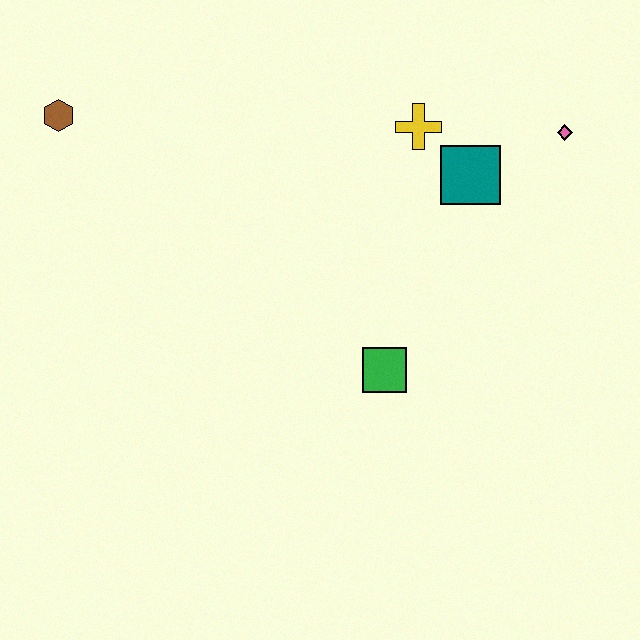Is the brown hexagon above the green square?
Yes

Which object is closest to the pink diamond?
The teal square is closest to the pink diamond.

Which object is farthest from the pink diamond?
The brown hexagon is farthest from the pink diamond.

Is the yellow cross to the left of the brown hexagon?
No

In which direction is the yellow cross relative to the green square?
The yellow cross is above the green square.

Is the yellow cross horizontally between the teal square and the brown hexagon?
Yes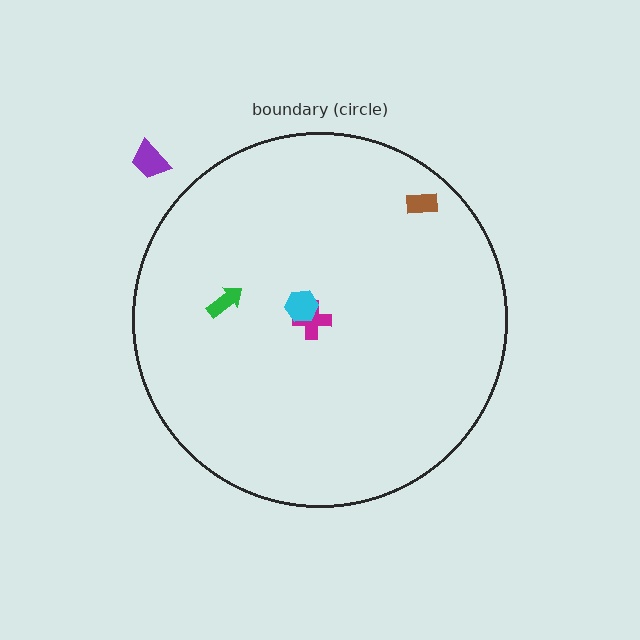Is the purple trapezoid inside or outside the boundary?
Outside.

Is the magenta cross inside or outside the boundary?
Inside.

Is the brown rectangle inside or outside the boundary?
Inside.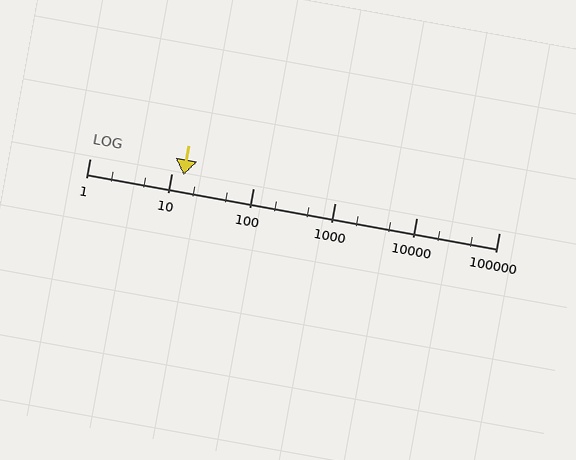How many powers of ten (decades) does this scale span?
The scale spans 5 decades, from 1 to 100000.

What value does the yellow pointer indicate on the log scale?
The pointer indicates approximately 14.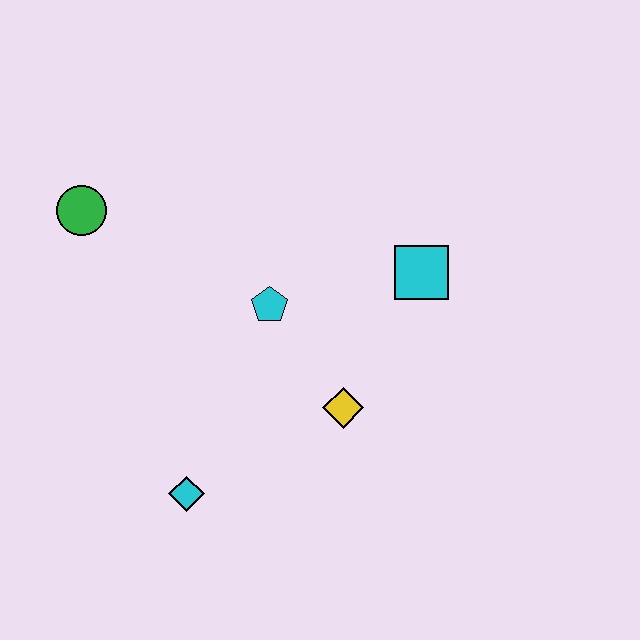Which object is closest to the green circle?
The cyan pentagon is closest to the green circle.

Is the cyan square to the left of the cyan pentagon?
No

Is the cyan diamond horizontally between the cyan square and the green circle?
Yes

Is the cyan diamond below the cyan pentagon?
Yes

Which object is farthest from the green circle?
The cyan square is farthest from the green circle.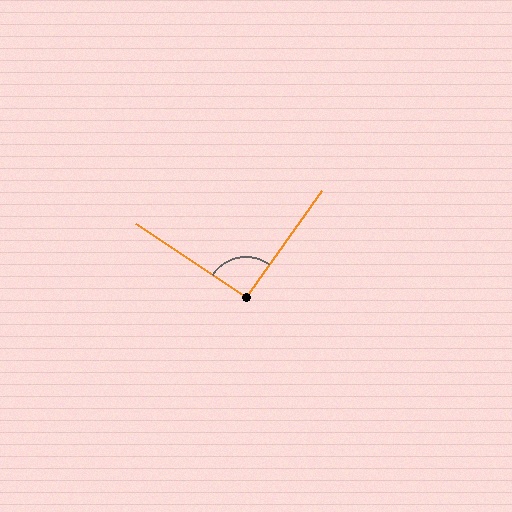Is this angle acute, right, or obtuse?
It is approximately a right angle.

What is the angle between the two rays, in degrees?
Approximately 92 degrees.